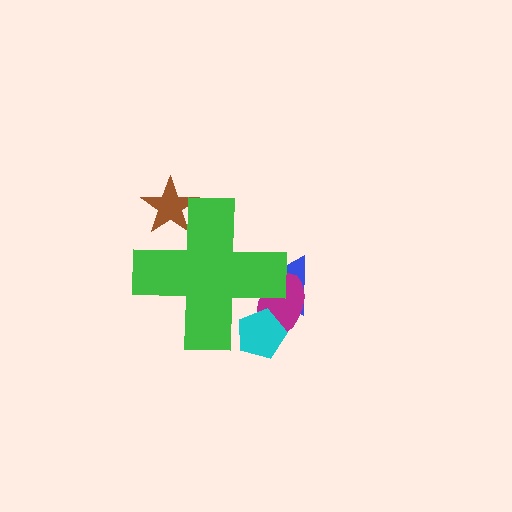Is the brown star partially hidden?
Yes, the brown star is partially hidden behind the green cross.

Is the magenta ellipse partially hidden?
Yes, the magenta ellipse is partially hidden behind the green cross.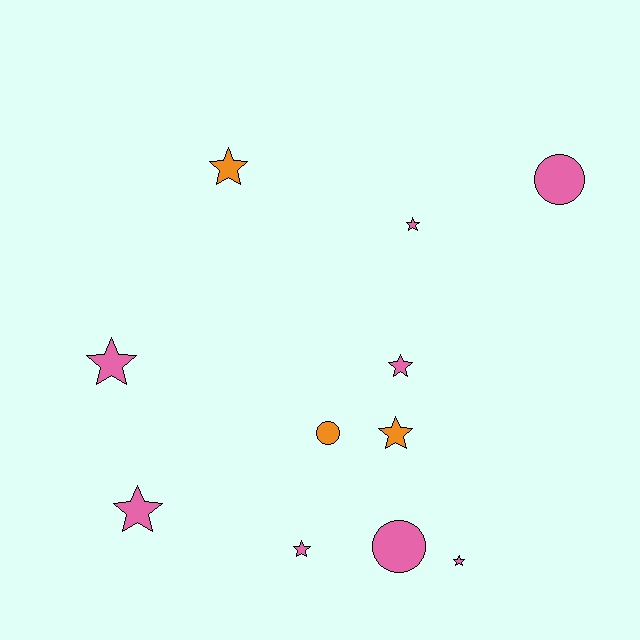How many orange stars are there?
There are 2 orange stars.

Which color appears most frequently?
Pink, with 8 objects.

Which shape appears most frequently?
Star, with 8 objects.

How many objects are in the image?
There are 11 objects.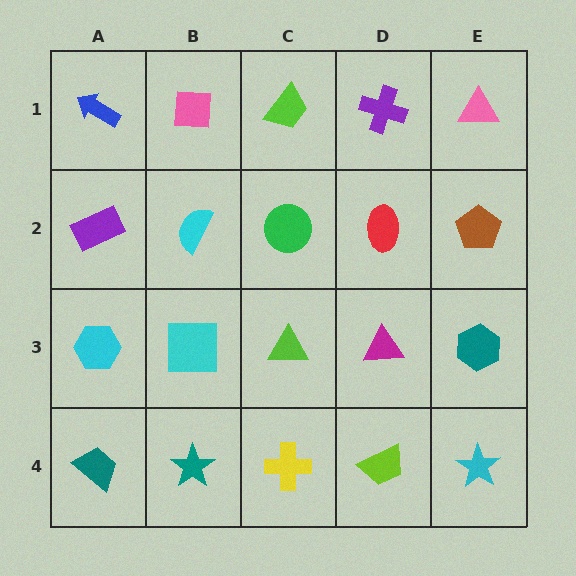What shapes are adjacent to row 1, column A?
A purple rectangle (row 2, column A), a pink square (row 1, column B).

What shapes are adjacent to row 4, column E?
A teal hexagon (row 3, column E), a lime trapezoid (row 4, column D).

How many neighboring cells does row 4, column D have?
3.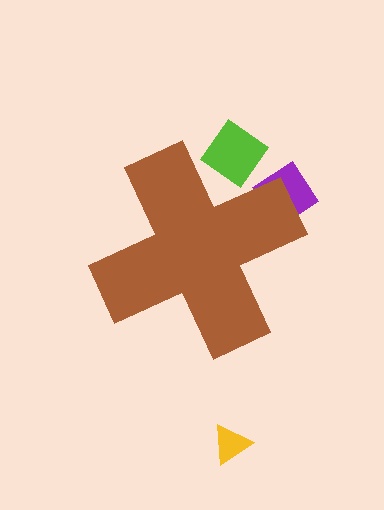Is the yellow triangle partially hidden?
No, the yellow triangle is fully visible.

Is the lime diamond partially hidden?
Yes, the lime diamond is partially hidden behind the brown cross.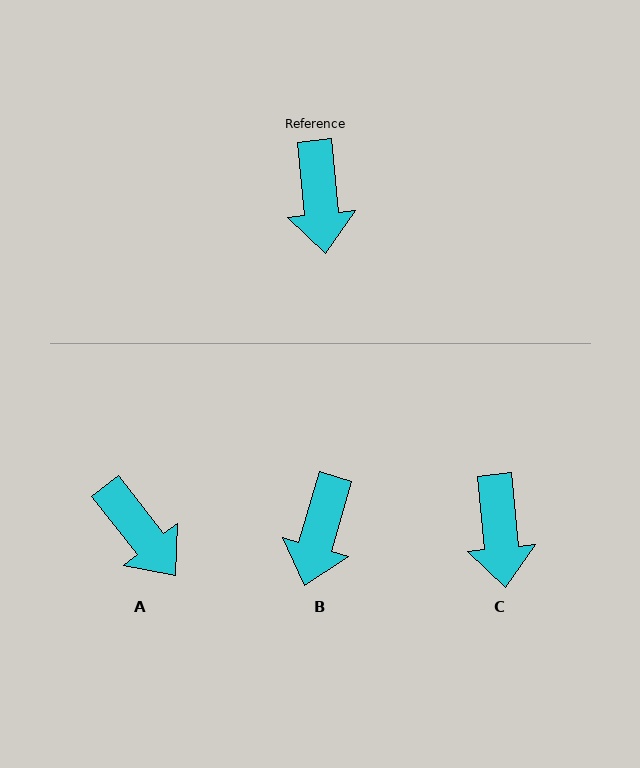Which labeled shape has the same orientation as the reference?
C.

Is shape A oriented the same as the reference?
No, it is off by about 32 degrees.